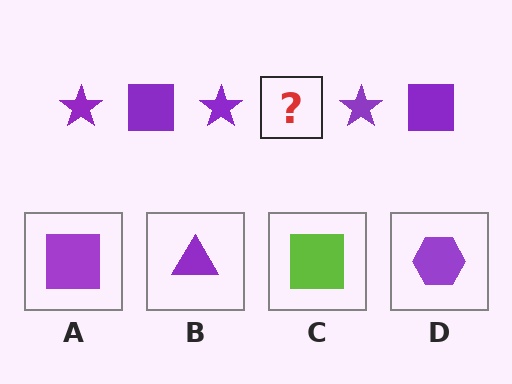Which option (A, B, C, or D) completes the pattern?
A.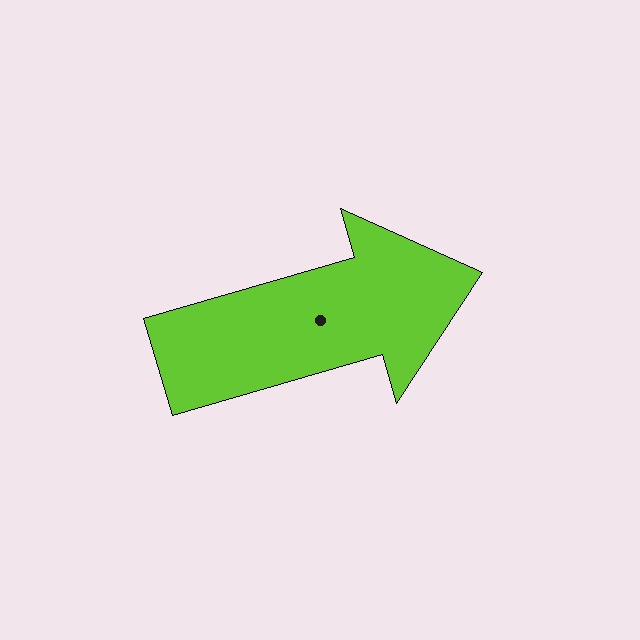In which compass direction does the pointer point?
East.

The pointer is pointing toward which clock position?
Roughly 2 o'clock.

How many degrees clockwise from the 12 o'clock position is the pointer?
Approximately 74 degrees.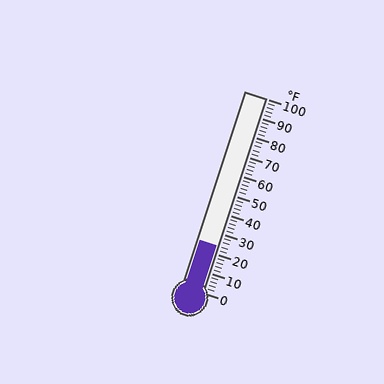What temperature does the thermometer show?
The thermometer shows approximately 24°F.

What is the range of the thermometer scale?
The thermometer scale ranges from 0°F to 100°F.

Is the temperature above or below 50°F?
The temperature is below 50°F.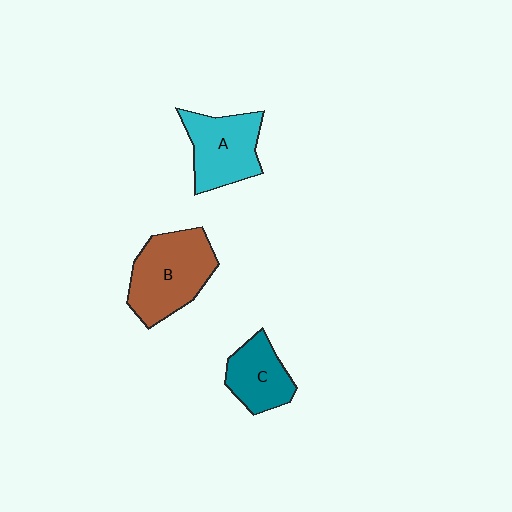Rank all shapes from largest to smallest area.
From largest to smallest: B (brown), A (cyan), C (teal).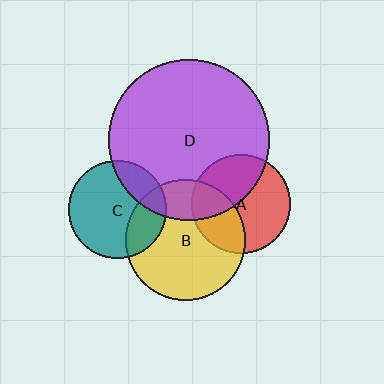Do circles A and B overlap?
Yes.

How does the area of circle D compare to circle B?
Approximately 1.8 times.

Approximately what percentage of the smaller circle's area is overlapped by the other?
Approximately 35%.